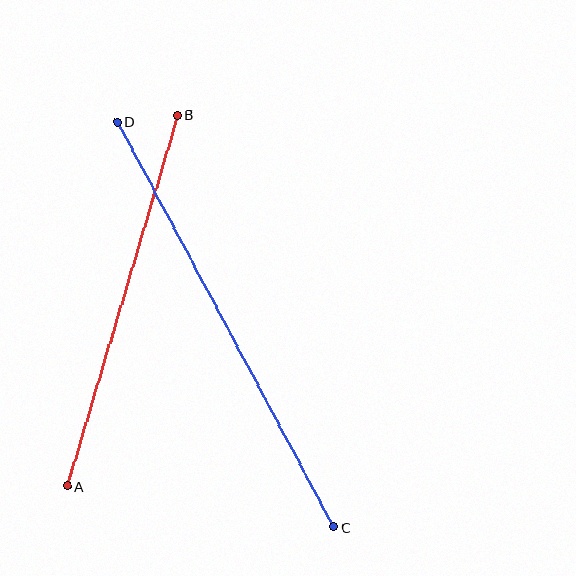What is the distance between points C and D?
The distance is approximately 459 pixels.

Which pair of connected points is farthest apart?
Points C and D are farthest apart.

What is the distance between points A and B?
The distance is approximately 387 pixels.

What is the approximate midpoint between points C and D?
The midpoint is at approximately (226, 324) pixels.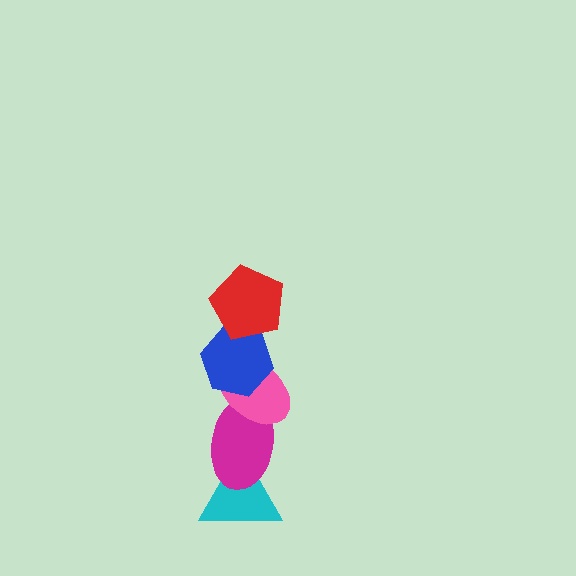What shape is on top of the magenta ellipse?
The pink ellipse is on top of the magenta ellipse.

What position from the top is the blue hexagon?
The blue hexagon is 2nd from the top.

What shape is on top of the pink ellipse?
The blue hexagon is on top of the pink ellipse.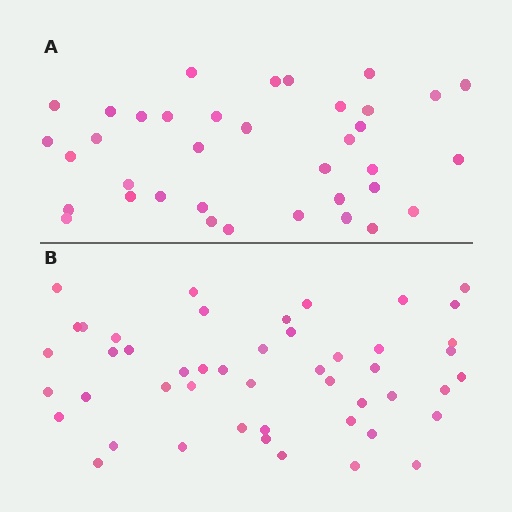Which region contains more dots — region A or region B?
Region B (the bottom region) has more dots.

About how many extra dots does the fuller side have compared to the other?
Region B has roughly 12 or so more dots than region A.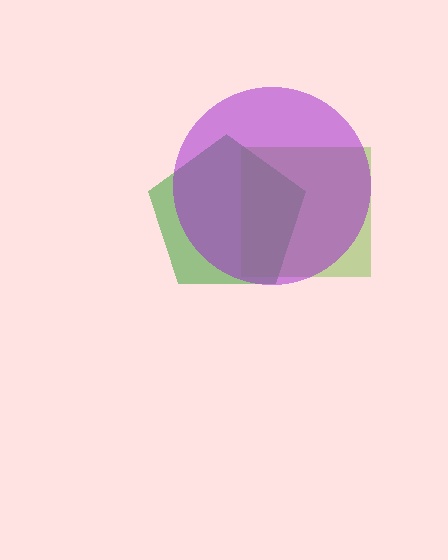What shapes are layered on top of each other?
The layered shapes are: a green pentagon, a lime square, a purple circle.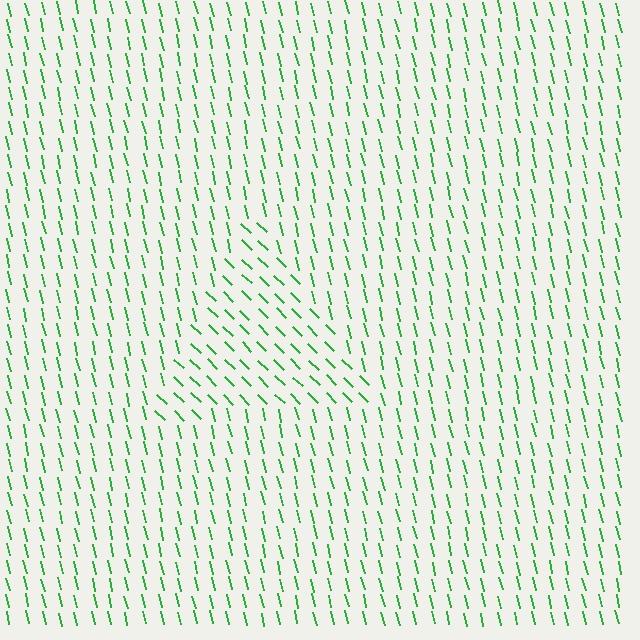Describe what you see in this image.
The image is filled with small green line segments. A triangle region in the image has lines oriented differently from the surrounding lines, creating a visible texture boundary.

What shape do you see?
I see a triangle.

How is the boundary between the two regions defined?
The boundary is defined purely by a change in line orientation (approximately 32 degrees difference). All lines are the same color and thickness.